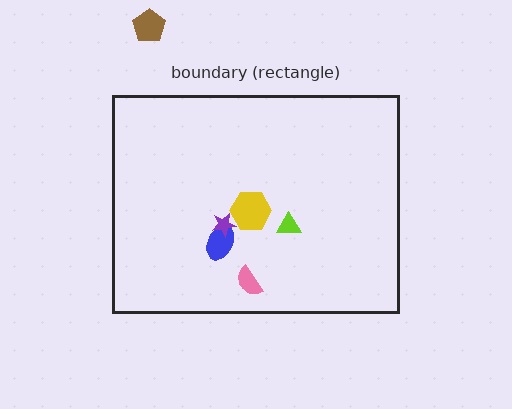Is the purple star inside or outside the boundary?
Inside.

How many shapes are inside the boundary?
5 inside, 1 outside.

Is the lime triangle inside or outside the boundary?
Inside.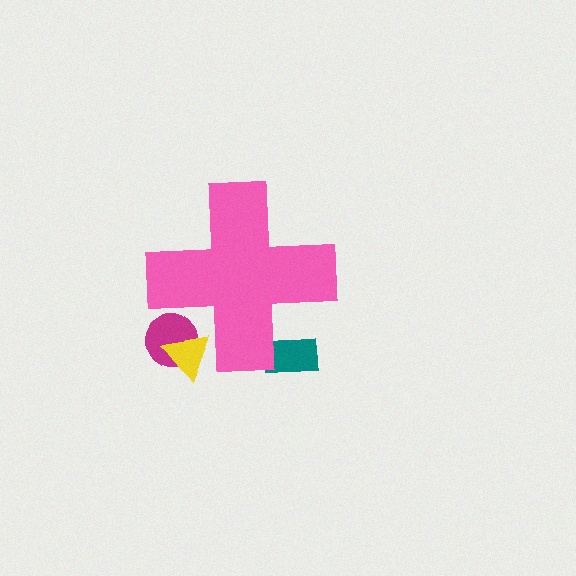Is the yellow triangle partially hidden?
Yes, the yellow triangle is partially hidden behind the pink cross.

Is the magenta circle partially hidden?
Yes, the magenta circle is partially hidden behind the pink cross.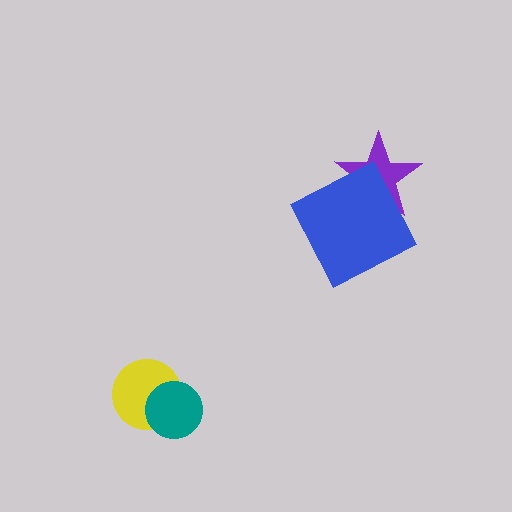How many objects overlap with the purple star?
1 object overlaps with the purple star.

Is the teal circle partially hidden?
No, no other shape covers it.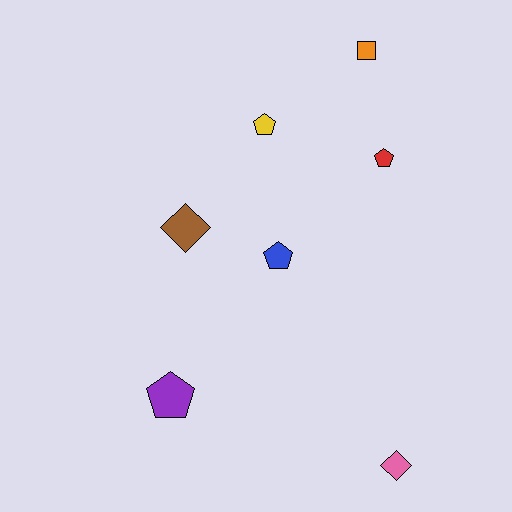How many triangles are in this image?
There are no triangles.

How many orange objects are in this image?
There is 1 orange object.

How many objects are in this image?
There are 7 objects.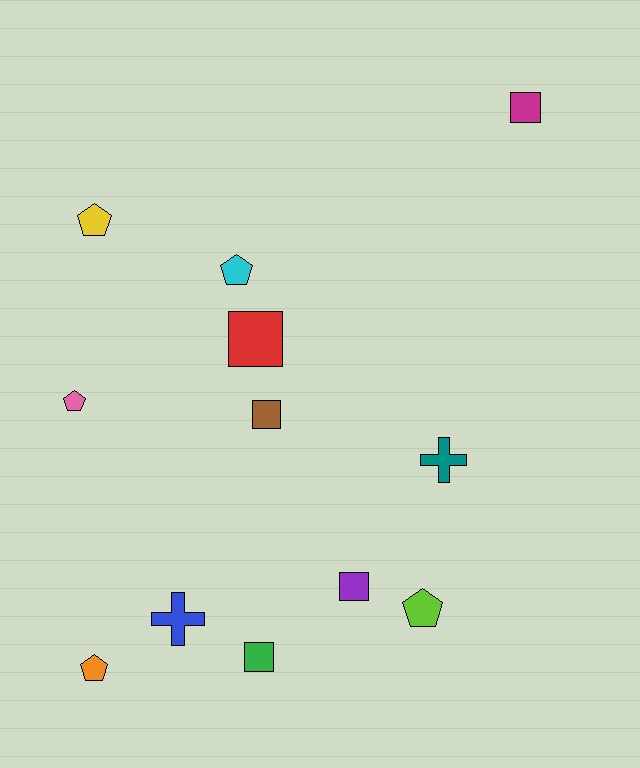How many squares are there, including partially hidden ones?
There are 5 squares.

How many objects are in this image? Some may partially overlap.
There are 12 objects.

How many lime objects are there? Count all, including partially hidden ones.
There is 1 lime object.